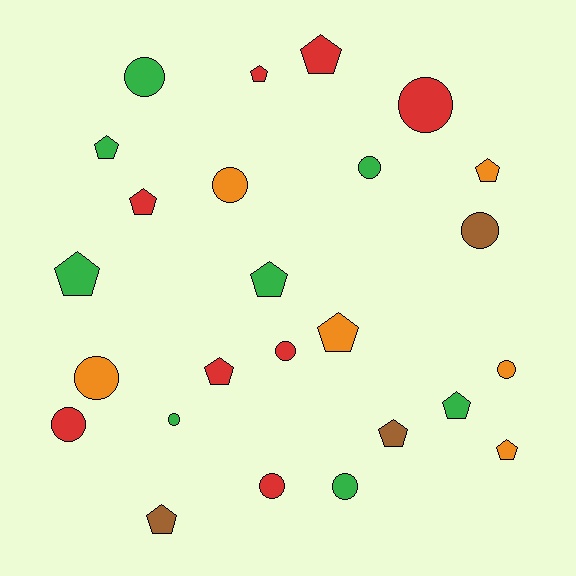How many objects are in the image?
There are 25 objects.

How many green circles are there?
There are 4 green circles.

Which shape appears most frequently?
Pentagon, with 13 objects.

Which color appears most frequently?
Red, with 8 objects.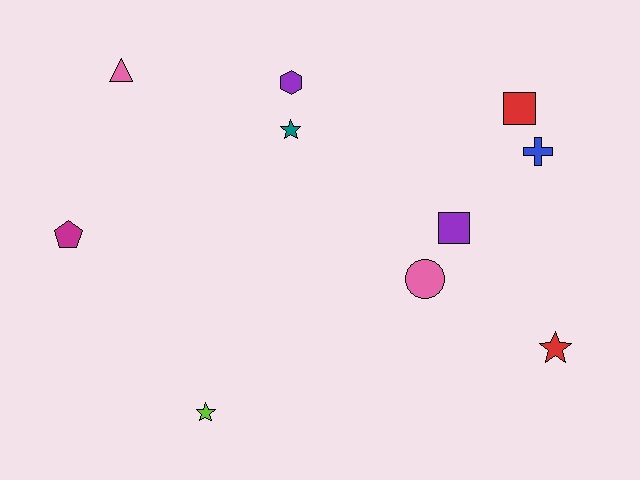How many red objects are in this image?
There are 2 red objects.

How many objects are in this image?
There are 10 objects.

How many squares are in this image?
There are 2 squares.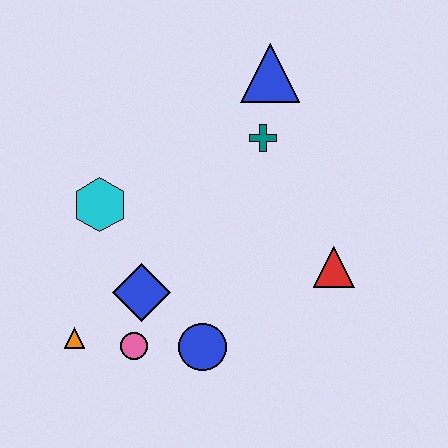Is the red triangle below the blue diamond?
No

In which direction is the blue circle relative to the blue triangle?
The blue circle is below the blue triangle.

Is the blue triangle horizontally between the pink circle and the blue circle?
No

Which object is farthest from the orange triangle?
The blue triangle is farthest from the orange triangle.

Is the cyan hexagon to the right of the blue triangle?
No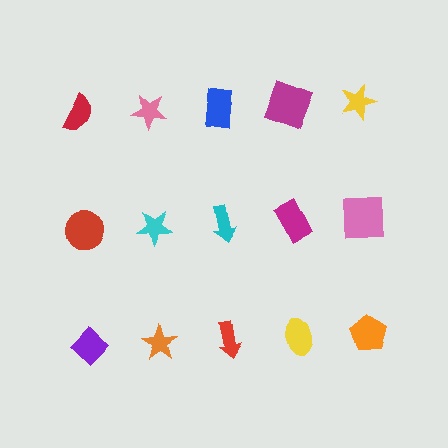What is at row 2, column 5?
A pink square.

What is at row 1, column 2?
A pink star.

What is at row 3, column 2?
An orange star.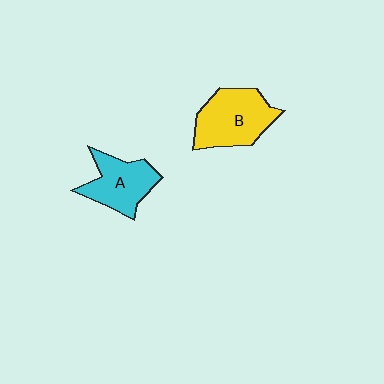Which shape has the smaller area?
Shape A (cyan).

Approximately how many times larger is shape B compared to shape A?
Approximately 1.2 times.